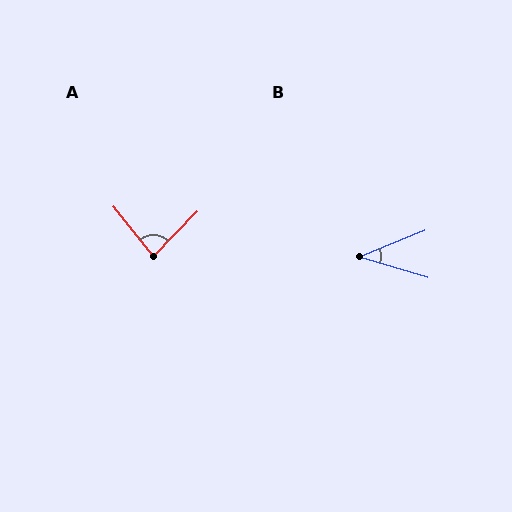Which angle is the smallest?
B, at approximately 39 degrees.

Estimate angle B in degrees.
Approximately 39 degrees.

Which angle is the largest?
A, at approximately 83 degrees.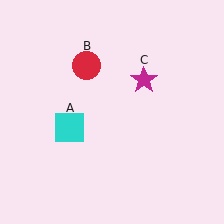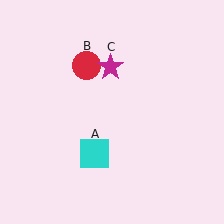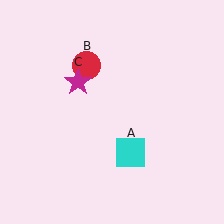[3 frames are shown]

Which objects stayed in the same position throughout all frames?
Red circle (object B) remained stationary.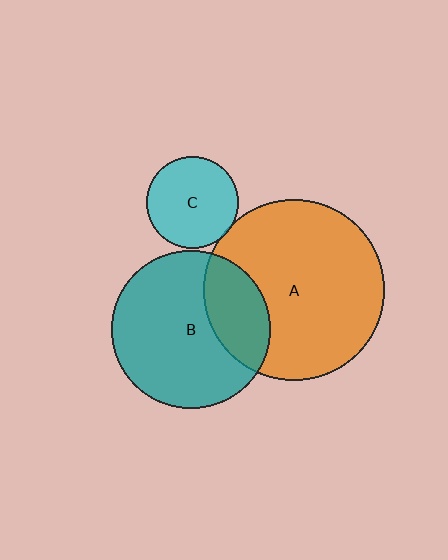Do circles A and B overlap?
Yes.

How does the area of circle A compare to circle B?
Approximately 1.3 times.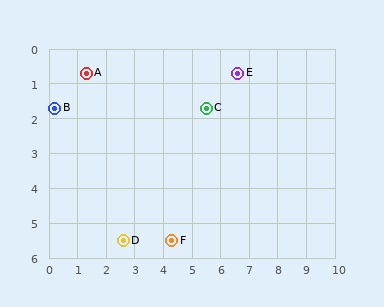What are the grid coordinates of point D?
Point D is at approximately (2.6, 5.5).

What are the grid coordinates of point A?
Point A is at approximately (1.3, 0.7).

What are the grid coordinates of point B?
Point B is at approximately (0.2, 1.7).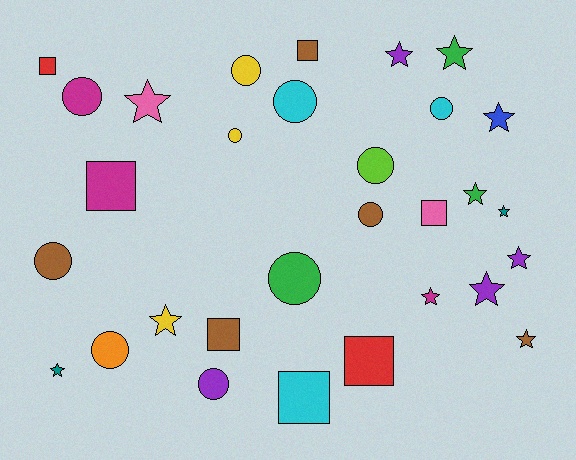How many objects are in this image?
There are 30 objects.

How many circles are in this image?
There are 11 circles.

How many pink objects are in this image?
There are 2 pink objects.